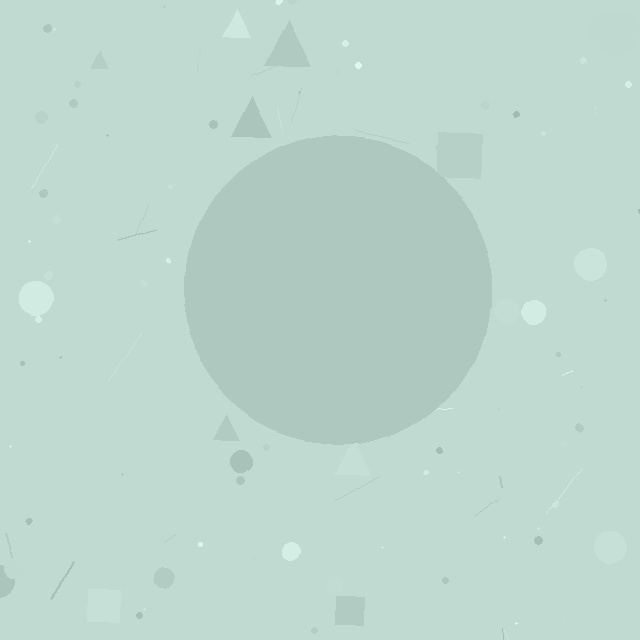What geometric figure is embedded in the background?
A circle is embedded in the background.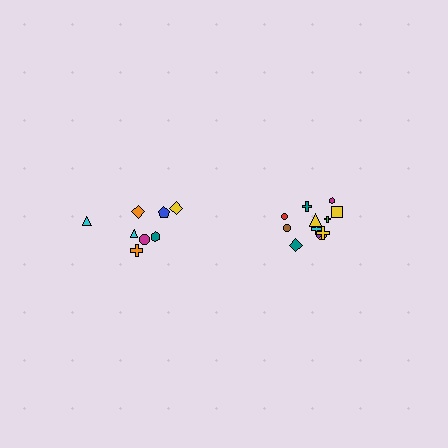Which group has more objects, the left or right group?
The right group.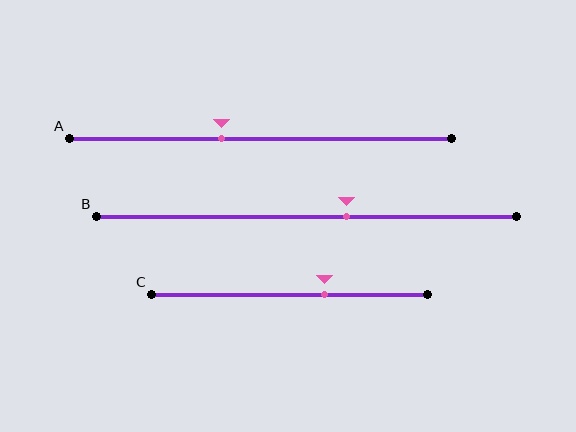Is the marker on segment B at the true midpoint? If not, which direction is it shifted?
No, the marker on segment B is shifted to the right by about 10% of the segment length.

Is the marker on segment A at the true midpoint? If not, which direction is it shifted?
No, the marker on segment A is shifted to the left by about 10% of the segment length.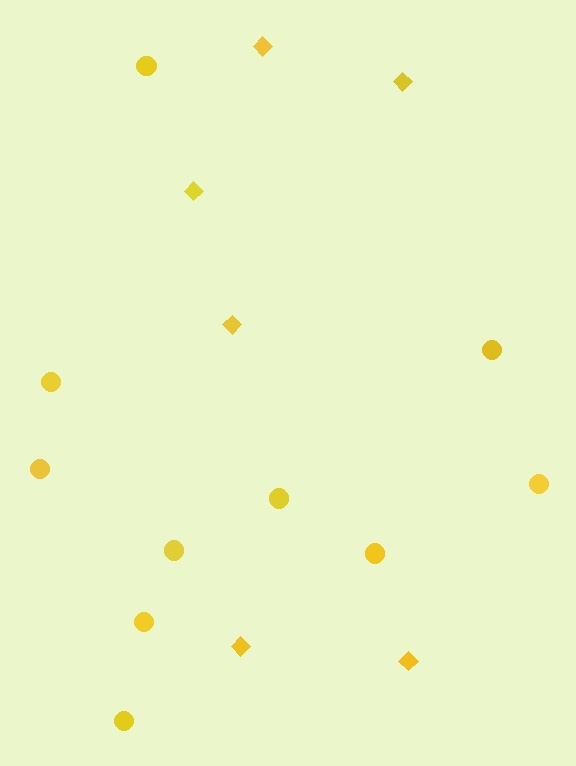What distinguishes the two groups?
There are 2 groups: one group of diamonds (6) and one group of circles (10).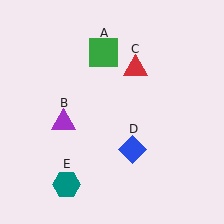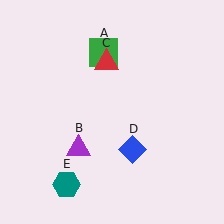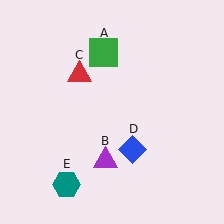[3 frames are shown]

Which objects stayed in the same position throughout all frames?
Green square (object A) and blue diamond (object D) and teal hexagon (object E) remained stationary.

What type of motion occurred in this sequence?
The purple triangle (object B), red triangle (object C) rotated counterclockwise around the center of the scene.